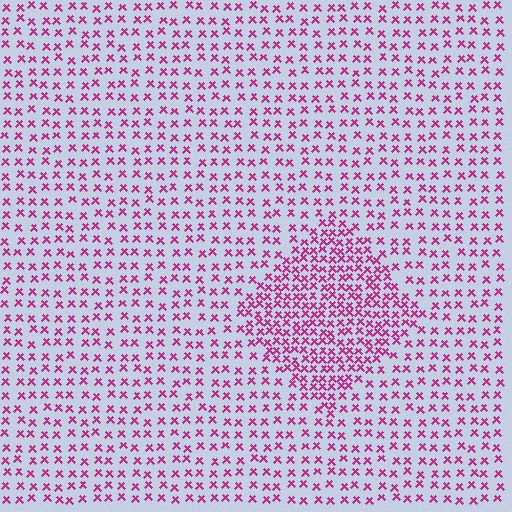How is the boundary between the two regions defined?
The boundary is defined by a change in element density (approximately 2.0x ratio). All elements are the same color, size, and shape.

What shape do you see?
I see a diamond.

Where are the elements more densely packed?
The elements are more densely packed inside the diamond boundary.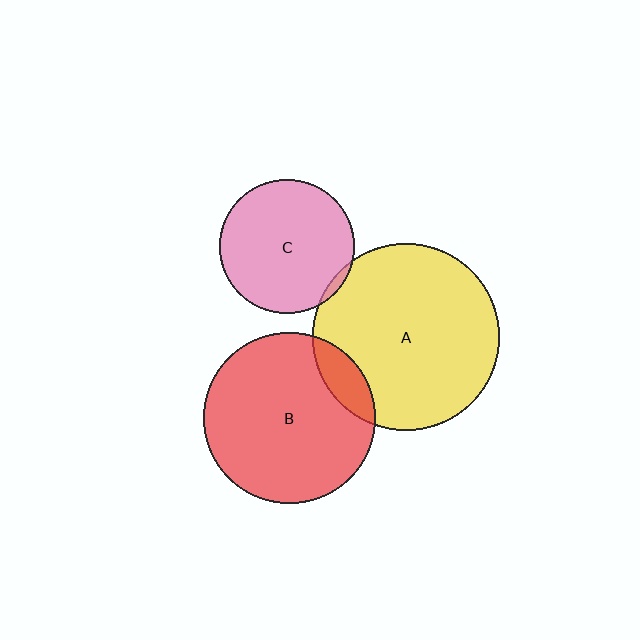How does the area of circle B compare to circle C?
Approximately 1.6 times.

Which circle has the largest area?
Circle A (yellow).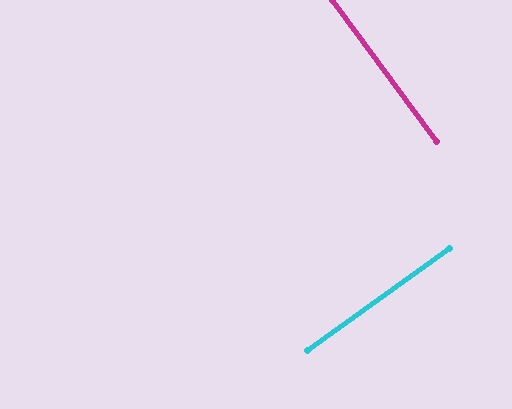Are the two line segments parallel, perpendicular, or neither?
Perpendicular — they meet at approximately 89°.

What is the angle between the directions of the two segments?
Approximately 89 degrees.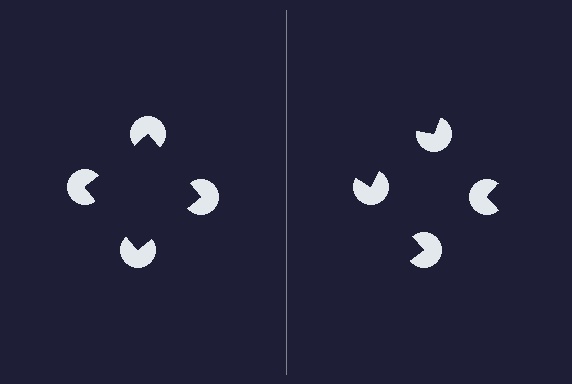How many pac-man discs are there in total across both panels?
8 — 4 on each side.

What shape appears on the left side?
An illusory square.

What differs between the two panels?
The pac-man discs are positioned identically on both sides; only the wedge orientations differ. On the left they align to a square; on the right they are misaligned.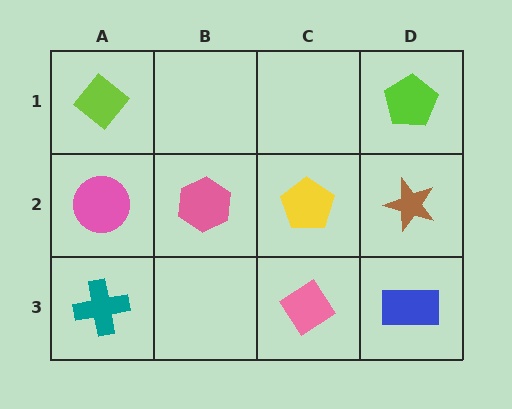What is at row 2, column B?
A pink hexagon.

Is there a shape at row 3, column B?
No, that cell is empty.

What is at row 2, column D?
A brown star.